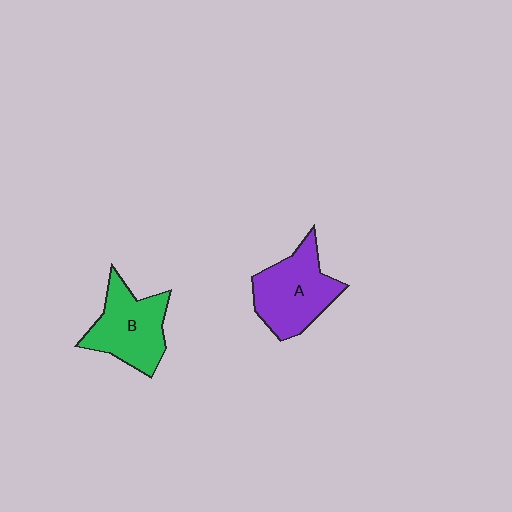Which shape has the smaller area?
Shape B (green).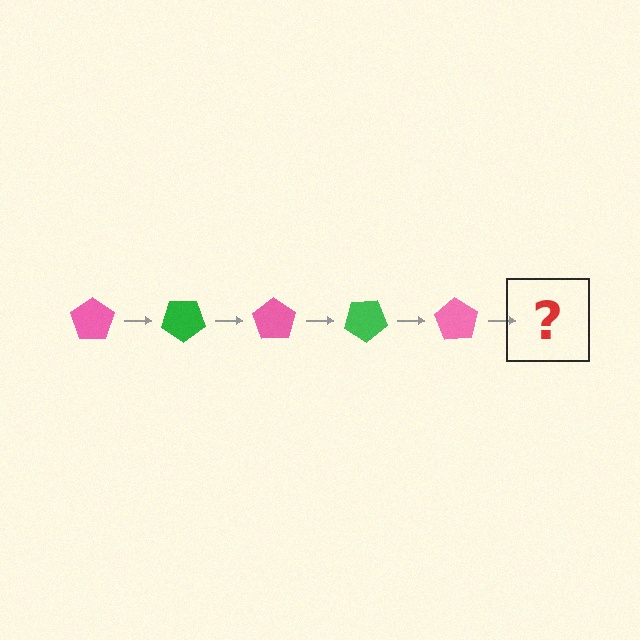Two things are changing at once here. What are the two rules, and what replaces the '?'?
The two rules are that it rotates 35 degrees each step and the color cycles through pink and green. The '?' should be a green pentagon, rotated 175 degrees from the start.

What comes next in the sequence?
The next element should be a green pentagon, rotated 175 degrees from the start.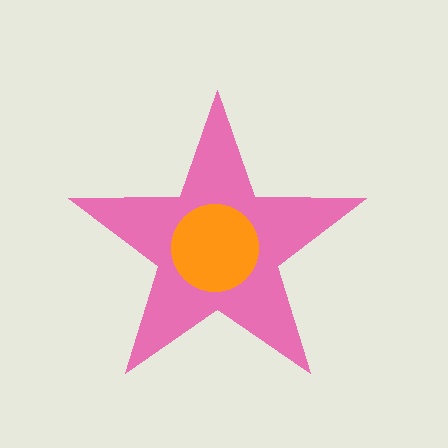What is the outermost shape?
The pink star.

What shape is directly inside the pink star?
The orange circle.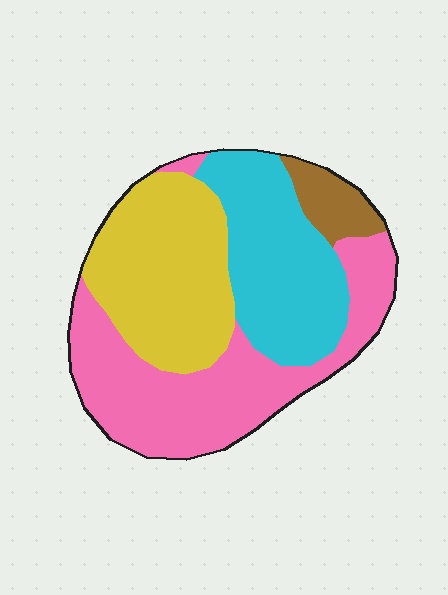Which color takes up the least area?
Brown, at roughly 5%.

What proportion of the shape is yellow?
Yellow covers 30% of the shape.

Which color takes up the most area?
Pink, at roughly 35%.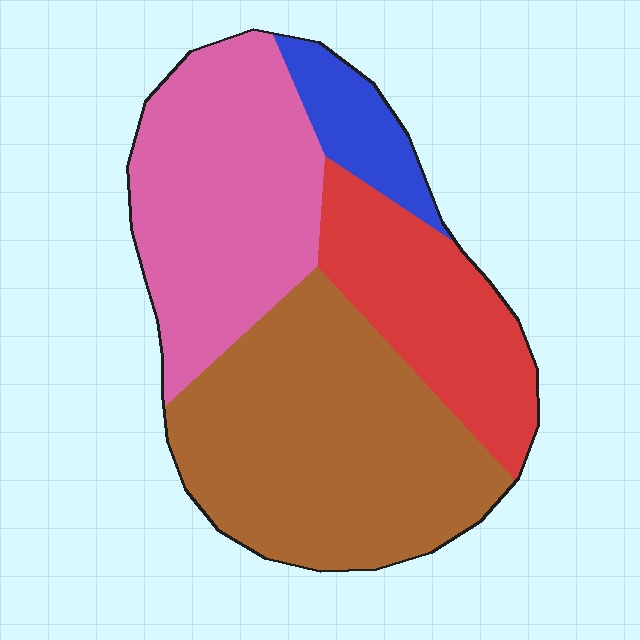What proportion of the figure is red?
Red takes up between a sixth and a third of the figure.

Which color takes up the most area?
Brown, at roughly 40%.